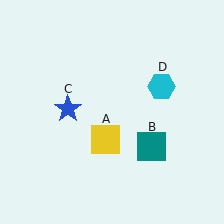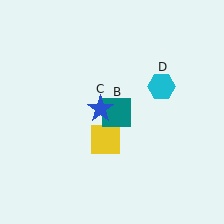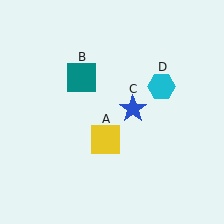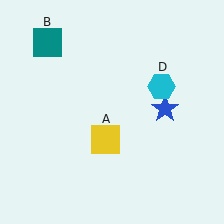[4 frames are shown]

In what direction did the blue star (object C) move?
The blue star (object C) moved right.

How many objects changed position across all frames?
2 objects changed position: teal square (object B), blue star (object C).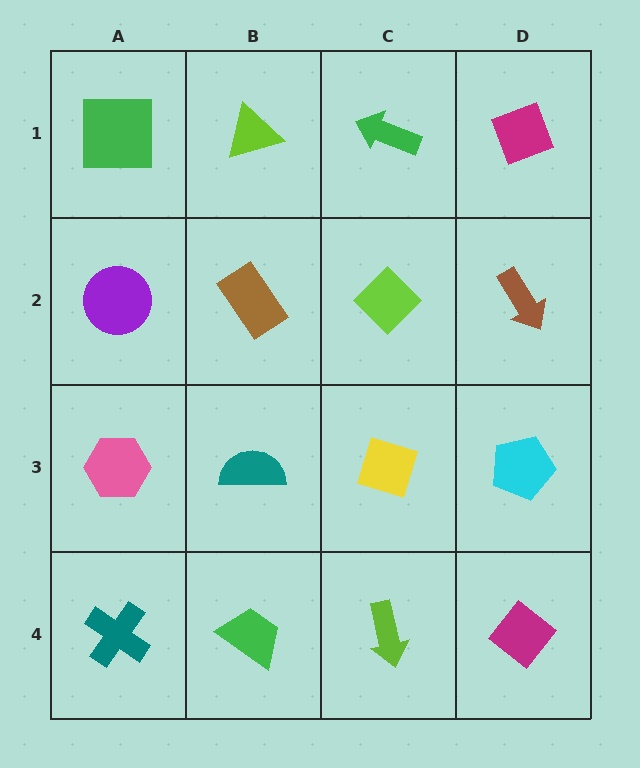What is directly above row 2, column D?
A magenta diamond.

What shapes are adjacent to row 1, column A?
A purple circle (row 2, column A), a lime triangle (row 1, column B).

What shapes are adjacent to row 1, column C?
A lime diamond (row 2, column C), a lime triangle (row 1, column B), a magenta diamond (row 1, column D).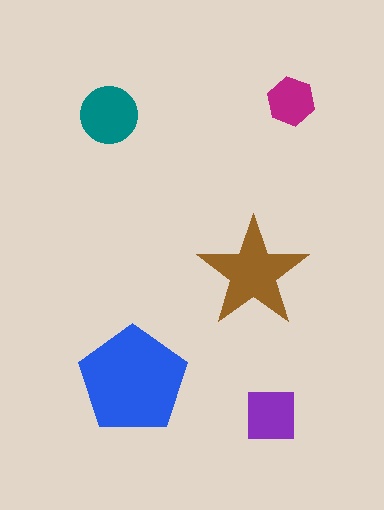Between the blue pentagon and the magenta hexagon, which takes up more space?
The blue pentagon.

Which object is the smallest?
The magenta hexagon.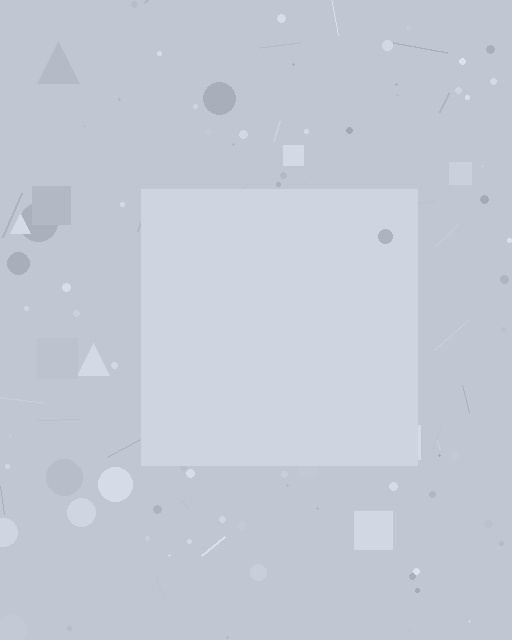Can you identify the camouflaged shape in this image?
The camouflaged shape is a square.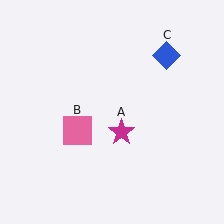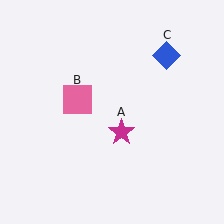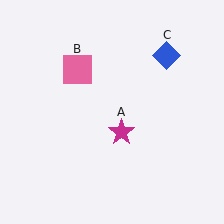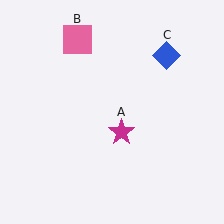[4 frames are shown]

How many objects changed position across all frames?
1 object changed position: pink square (object B).